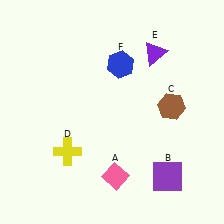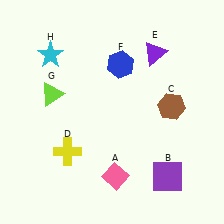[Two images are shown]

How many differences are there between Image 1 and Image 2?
There are 2 differences between the two images.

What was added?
A lime triangle (G), a cyan star (H) were added in Image 2.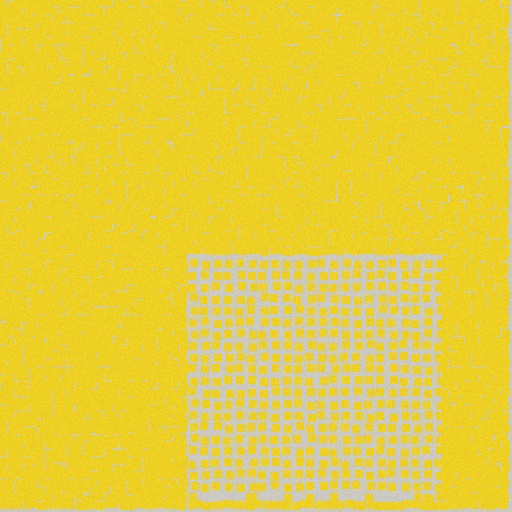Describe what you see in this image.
The image contains small yellow elements arranged at two different densities. A rectangle-shaped region is visible where the elements are less densely packed than the surrounding area.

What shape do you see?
I see a rectangle.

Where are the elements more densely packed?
The elements are more densely packed outside the rectangle boundary.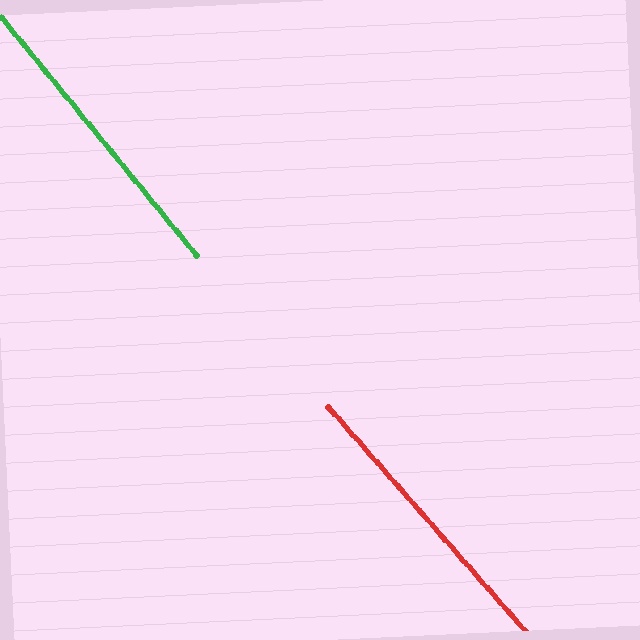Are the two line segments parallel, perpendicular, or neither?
Parallel — their directions differ by only 2.0°.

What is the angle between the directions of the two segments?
Approximately 2 degrees.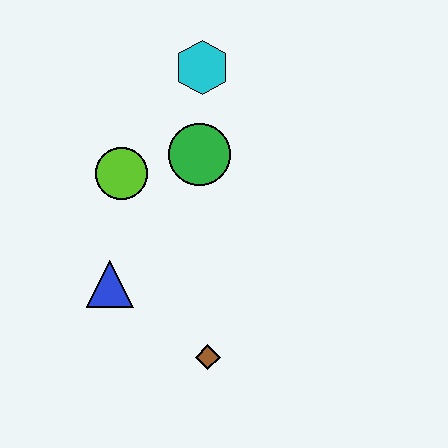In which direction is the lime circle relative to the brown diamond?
The lime circle is above the brown diamond.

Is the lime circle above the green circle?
No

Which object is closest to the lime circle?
The green circle is closest to the lime circle.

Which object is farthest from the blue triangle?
The cyan hexagon is farthest from the blue triangle.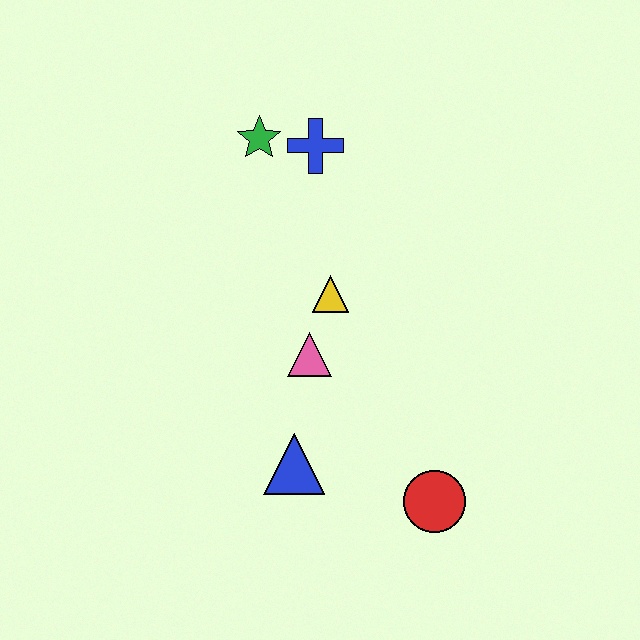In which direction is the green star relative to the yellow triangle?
The green star is above the yellow triangle.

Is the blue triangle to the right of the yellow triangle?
No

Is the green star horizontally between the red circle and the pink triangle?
No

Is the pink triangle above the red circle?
Yes